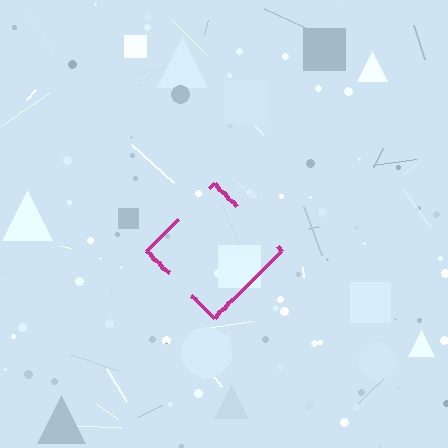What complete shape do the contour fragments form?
The contour fragments form a diamond.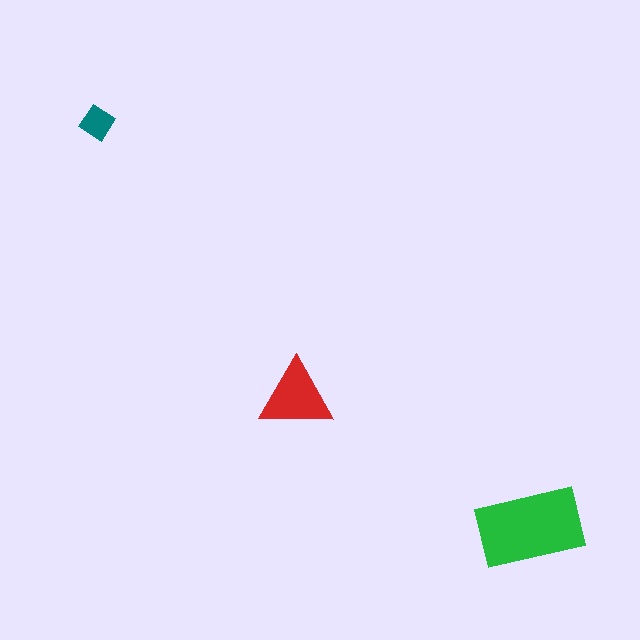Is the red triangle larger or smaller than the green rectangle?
Smaller.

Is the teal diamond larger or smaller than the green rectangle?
Smaller.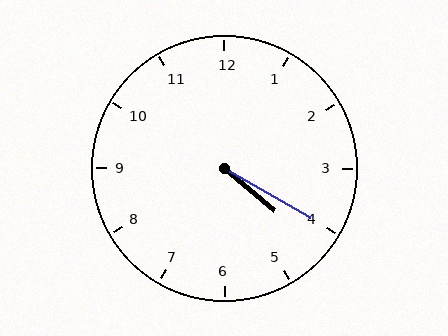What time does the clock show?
4:20.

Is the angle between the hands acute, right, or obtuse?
It is acute.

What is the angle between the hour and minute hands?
Approximately 10 degrees.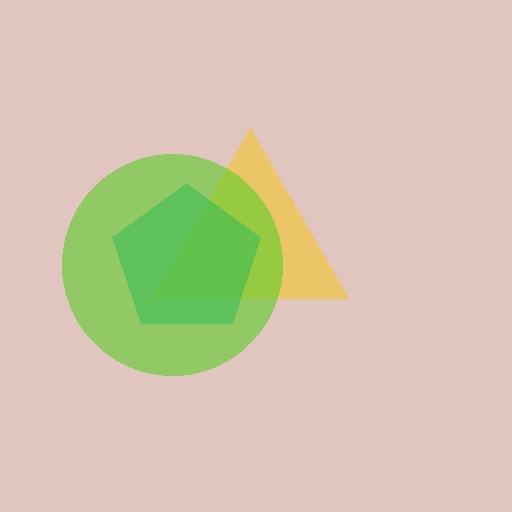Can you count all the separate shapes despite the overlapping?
Yes, there are 3 separate shapes.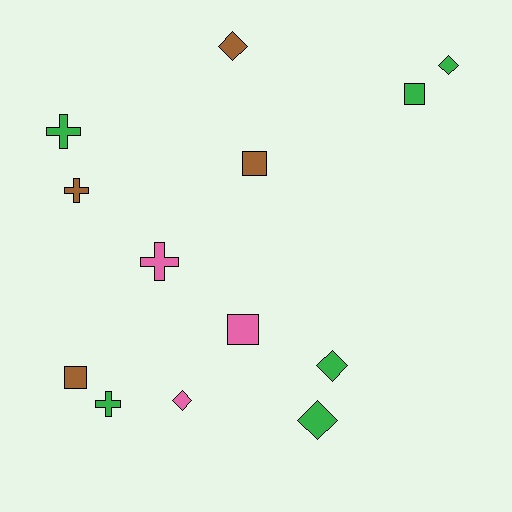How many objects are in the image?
There are 13 objects.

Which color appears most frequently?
Green, with 6 objects.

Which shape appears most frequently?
Diamond, with 5 objects.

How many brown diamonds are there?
There is 1 brown diamond.